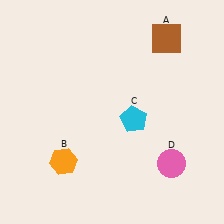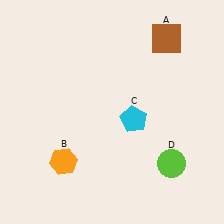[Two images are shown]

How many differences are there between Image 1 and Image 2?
There is 1 difference between the two images.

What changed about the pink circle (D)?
In Image 1, D is pink. In Image 2, it changed to lime.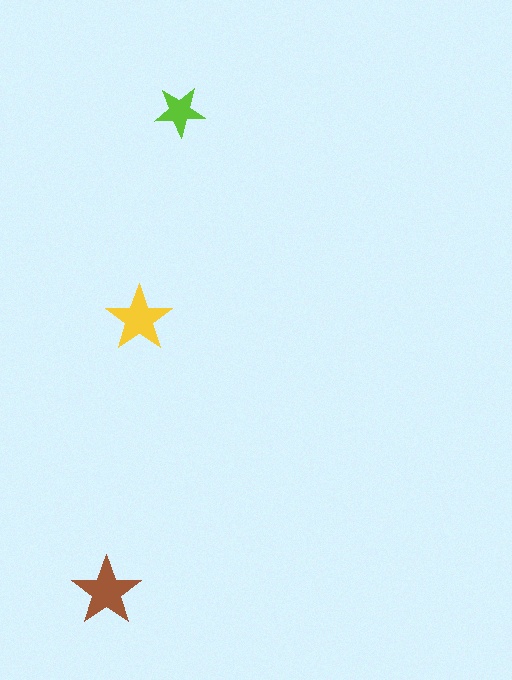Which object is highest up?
The lime star is topmost.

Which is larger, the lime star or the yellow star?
The yellow one.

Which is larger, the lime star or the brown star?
The brown one.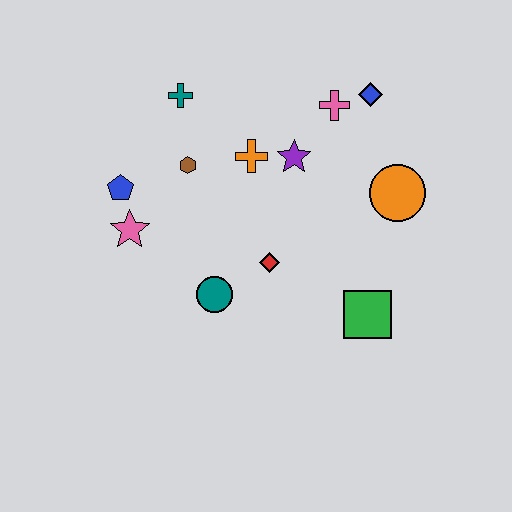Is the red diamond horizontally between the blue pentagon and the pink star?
No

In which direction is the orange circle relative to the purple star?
The orange circle is to the right of the purple star.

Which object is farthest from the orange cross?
The green square is farthest from the orange cross.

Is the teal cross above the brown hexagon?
Yes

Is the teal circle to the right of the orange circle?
No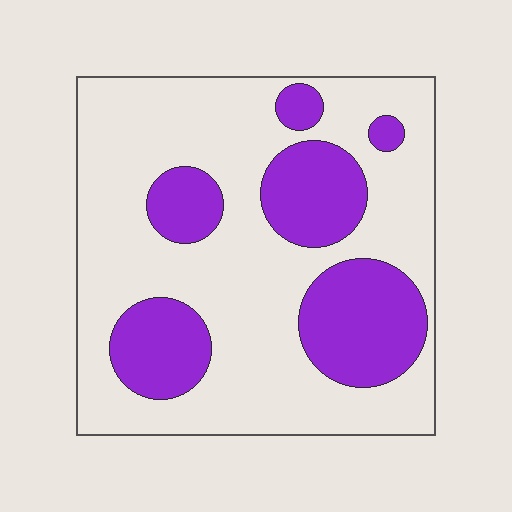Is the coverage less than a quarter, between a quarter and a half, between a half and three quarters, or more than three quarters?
Between a quarter and a half.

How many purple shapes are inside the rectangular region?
6.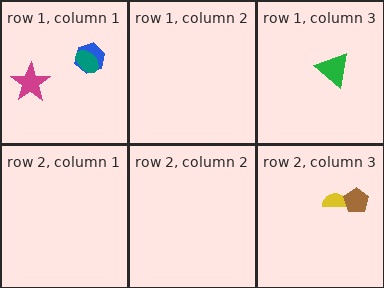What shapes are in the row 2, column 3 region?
The yellow semicircle, the brown pentagon.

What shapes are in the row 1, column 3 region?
The green triangle.